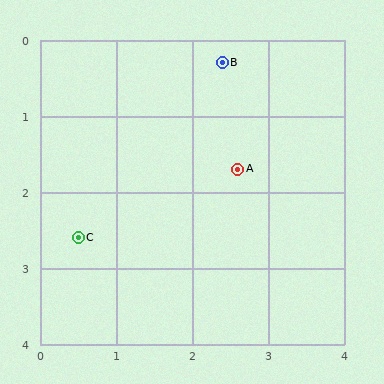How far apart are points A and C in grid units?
Points A and C are about 2.3 grid units apart.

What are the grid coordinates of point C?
Point C is at approximately (0.5, 2.6).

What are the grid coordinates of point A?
Point A is at approximately (2.6, 1.7).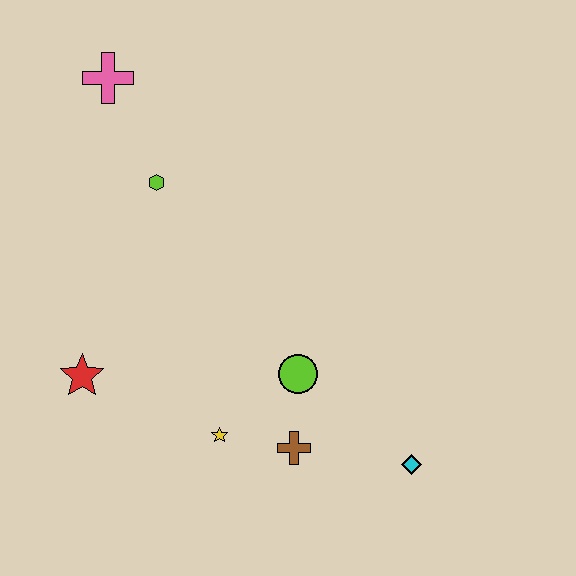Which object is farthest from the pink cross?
The cyan diamond is farthest from the pink cross.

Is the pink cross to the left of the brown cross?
Yes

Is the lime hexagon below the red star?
No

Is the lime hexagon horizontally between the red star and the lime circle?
Yes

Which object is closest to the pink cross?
The lime hexagon is closest to the pink cross.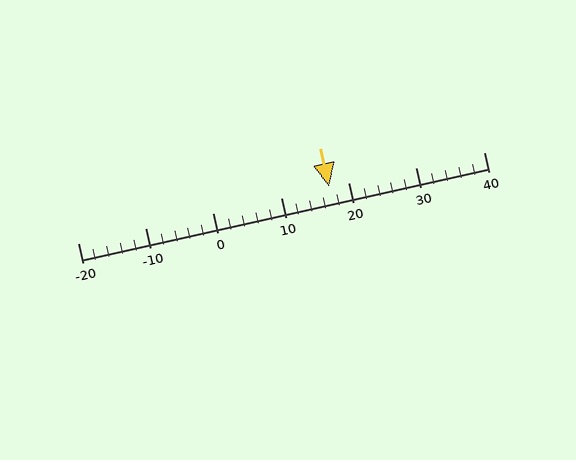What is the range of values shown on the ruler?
The ruler shows values from -20 to 40.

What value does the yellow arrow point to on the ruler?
The yellow arrow points to approximately 17.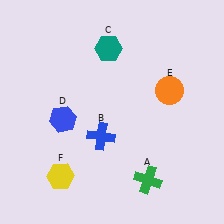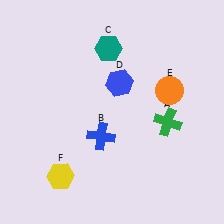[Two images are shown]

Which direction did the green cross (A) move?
The green cross (A) moved up.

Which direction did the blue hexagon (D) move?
The blue hexagon (D) moved right.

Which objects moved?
The objects that moved are: the green cross (A), the blue hexagon (D).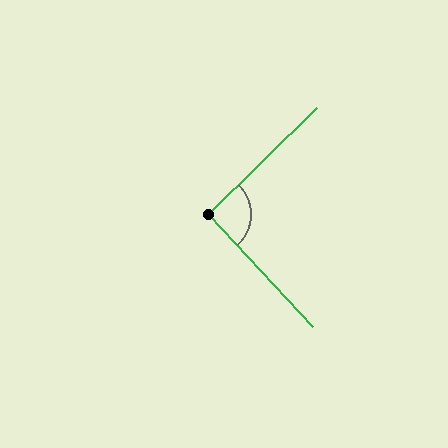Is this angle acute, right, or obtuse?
It is approximately a right angle.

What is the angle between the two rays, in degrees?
Approximately 92 degrees.